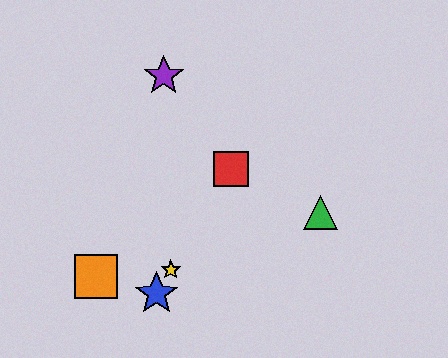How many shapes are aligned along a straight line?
3 shapes (the red square, the blue star, the yellow star) are aligned along a straight line.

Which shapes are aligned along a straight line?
The red square, the blue star, the yellow star are aligned along a straight line.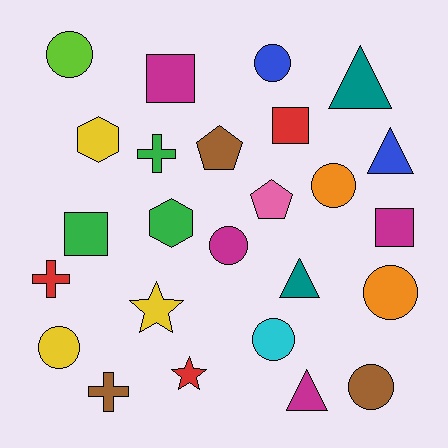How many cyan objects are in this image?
There is 1 cyan object.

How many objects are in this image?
There are 25 objects.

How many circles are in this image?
There are 8 circles.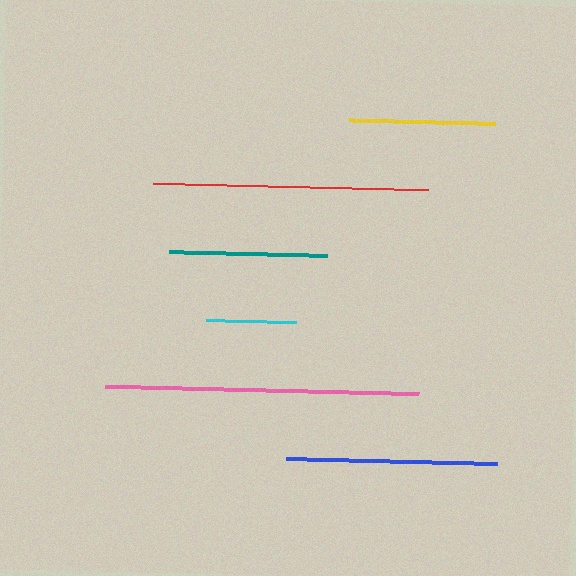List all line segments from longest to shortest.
From longest to shortest: pink, red, blue, teal, yellow, cyan.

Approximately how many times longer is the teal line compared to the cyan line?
The teal line is approximately 1.7 times the length of the cyan line.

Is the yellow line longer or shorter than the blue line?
The blue line is longer than the yellow line.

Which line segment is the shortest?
The cyan line is the shortest at approximately 91 pixels.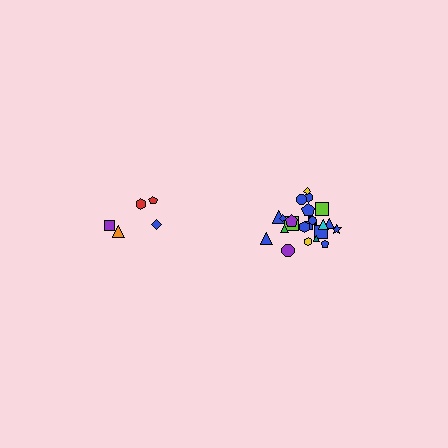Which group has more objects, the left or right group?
The right group.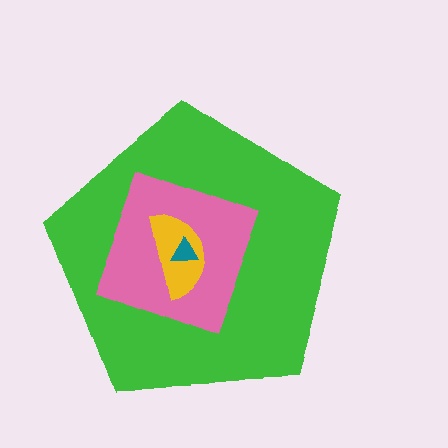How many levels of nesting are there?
4.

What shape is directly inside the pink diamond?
The yellow semicircle.